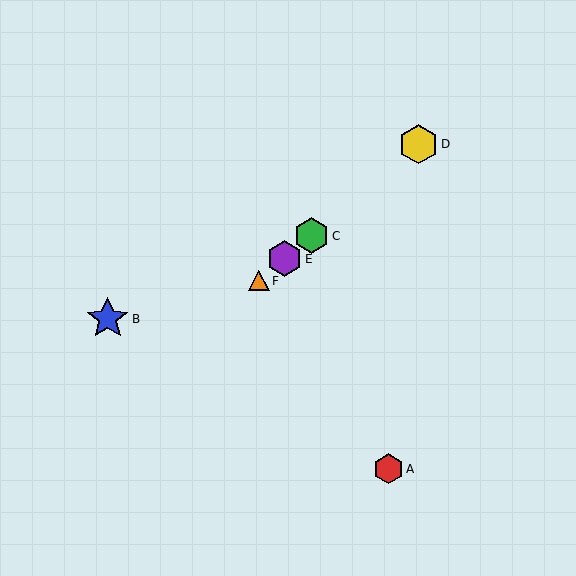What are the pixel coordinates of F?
Object F is at (259, 281).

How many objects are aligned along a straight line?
4 objects (C, D, E, F) are aligned along a straight line.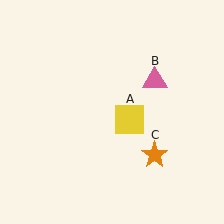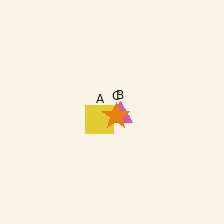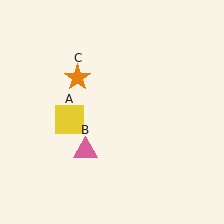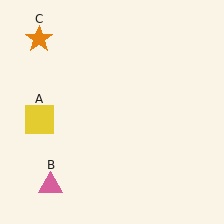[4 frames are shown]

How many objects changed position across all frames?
3 objects changed position: yellow square (object A), pink triangle (object B), orange star (object C).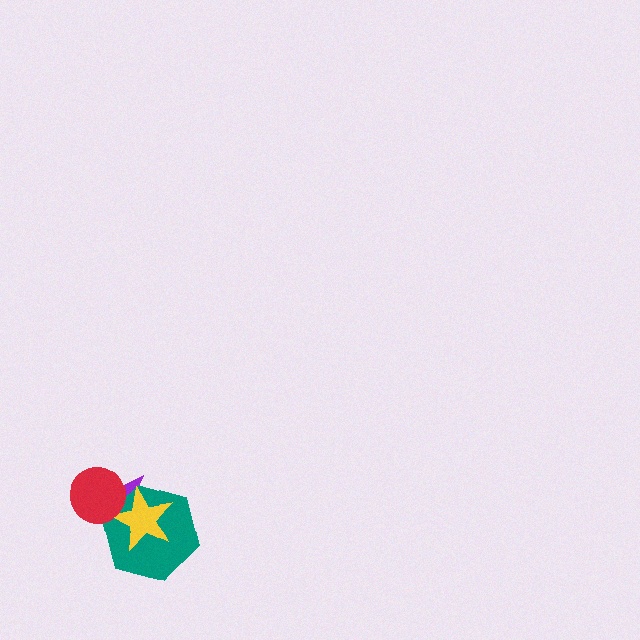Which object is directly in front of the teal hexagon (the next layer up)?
The yellow star is directly in front of the teal hexagon.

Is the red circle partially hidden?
No, no other shape covers it.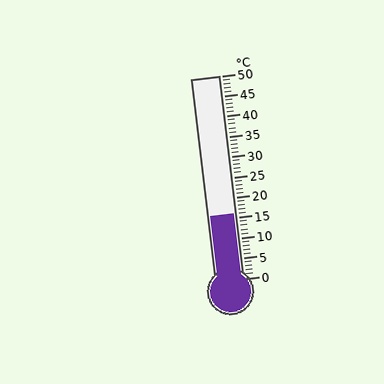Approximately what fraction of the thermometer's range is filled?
The thermometer is filled to approximately 30% of its range.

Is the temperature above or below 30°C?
The temperature is below 30°C.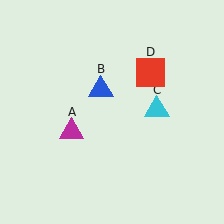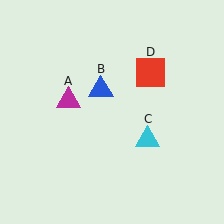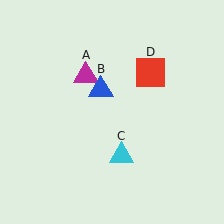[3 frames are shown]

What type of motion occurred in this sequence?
The magenta triangle (object A), cyan triangle (object C) rotated clockwise around the center of the scene.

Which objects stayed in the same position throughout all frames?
Blue triangle (object B) and red square (object D) remained stationary.